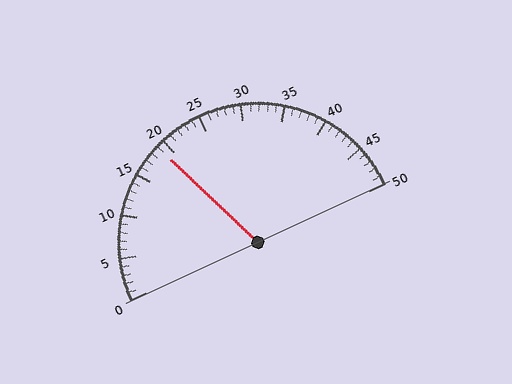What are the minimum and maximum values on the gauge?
The gauge ranges from 0 to 50.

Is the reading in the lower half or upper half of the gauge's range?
The reading is in the lower half of the range (0 to 50).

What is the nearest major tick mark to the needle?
The nearest major tick mark is 20.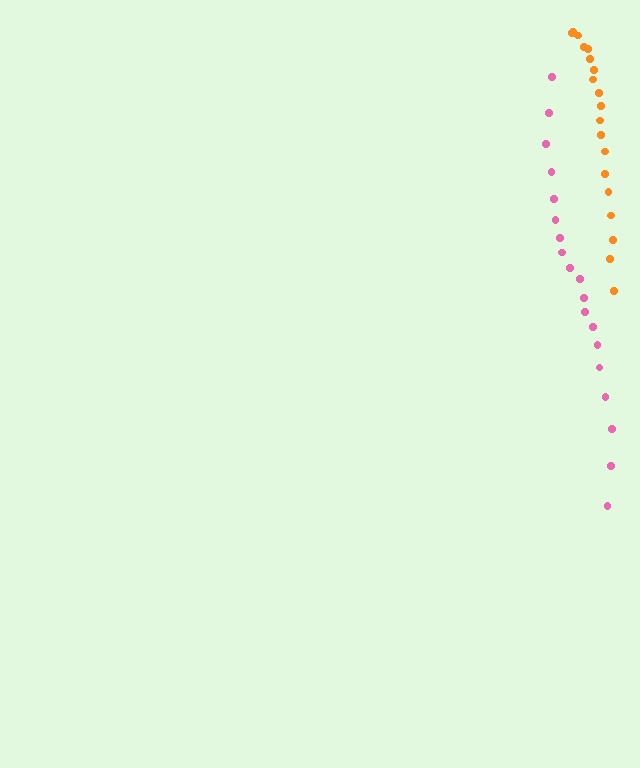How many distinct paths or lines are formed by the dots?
There are 2 distinct paths.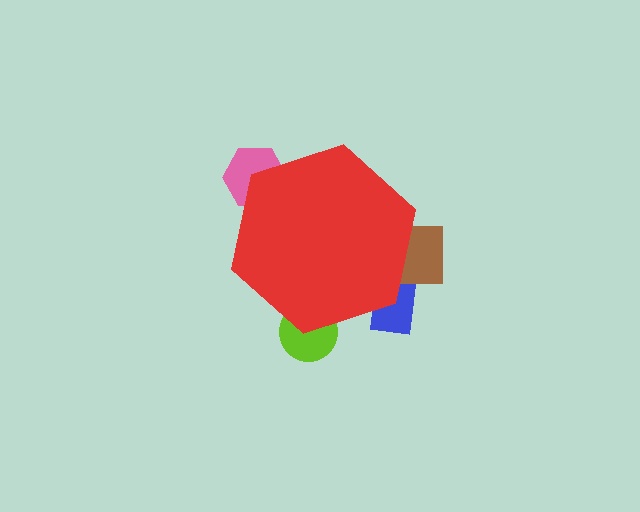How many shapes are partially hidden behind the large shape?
4 shapes are partially hidden.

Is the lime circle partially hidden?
Yes, the lime circle is partially hidden behind the red hexagon.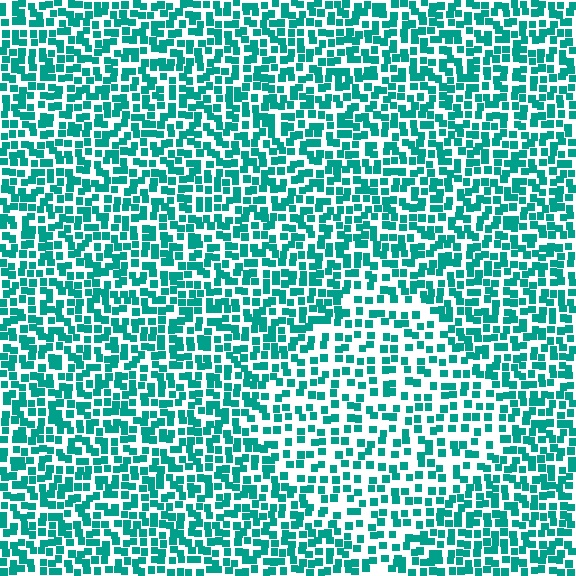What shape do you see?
I see a diamond.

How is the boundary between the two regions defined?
The boundary is defined by a change in element density (approximately 1.6x ratio). All elements are the same color, size, and shape.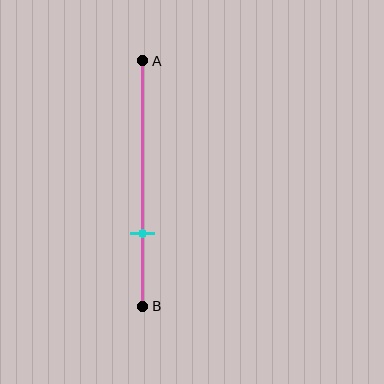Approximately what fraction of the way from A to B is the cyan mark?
The cyan mark is approximately 70% of the way from A to B.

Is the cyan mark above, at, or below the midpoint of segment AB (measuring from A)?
The cyan mark is below the midpoint of segment AB.